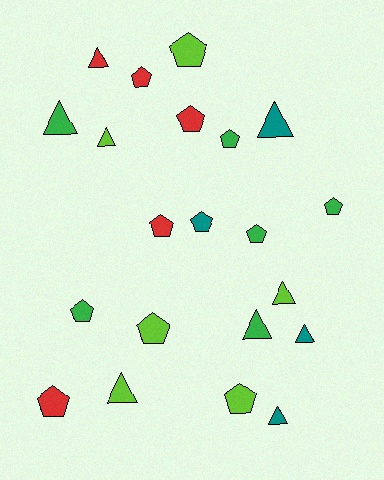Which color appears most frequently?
Green, with 6 objects.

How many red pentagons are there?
There are 4 red pentagons.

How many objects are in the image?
There are 21 objects.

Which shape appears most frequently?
Pentagon, with 12 objects.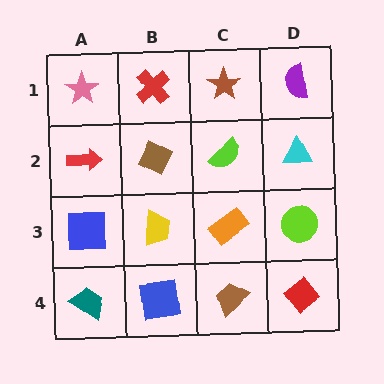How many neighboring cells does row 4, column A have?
2.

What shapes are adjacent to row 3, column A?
A red arrow (row 2, column A), a teal trapezoid (row 4, column A), a yellow trapezoid (row 3, column B).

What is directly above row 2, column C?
A brown star.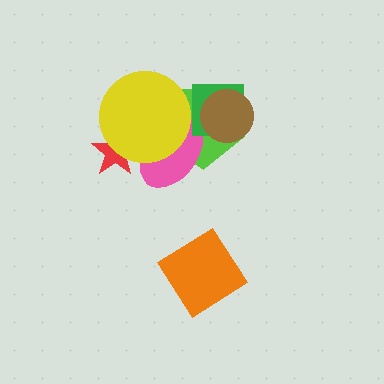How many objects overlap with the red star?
2 objects overlap with the red star.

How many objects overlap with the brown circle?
2 objects overlap with the brown circle.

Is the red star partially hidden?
Yes, it is partially covered by another shape.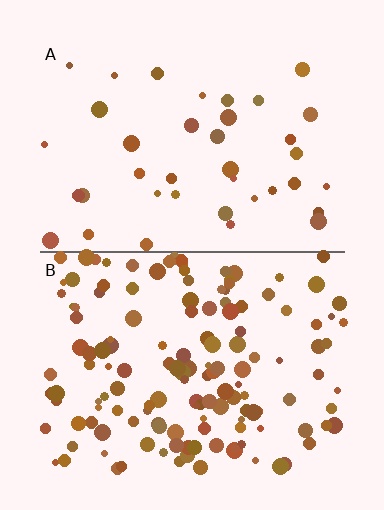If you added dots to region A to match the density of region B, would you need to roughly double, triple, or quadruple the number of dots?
Approximately quadruple.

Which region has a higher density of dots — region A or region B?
B (the bottom).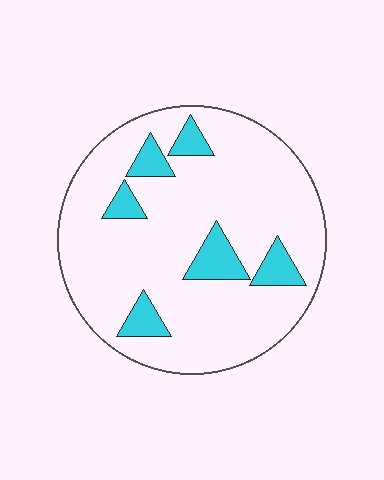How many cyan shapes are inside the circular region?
6.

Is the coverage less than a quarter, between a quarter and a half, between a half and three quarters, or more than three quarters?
Less than a quarter.